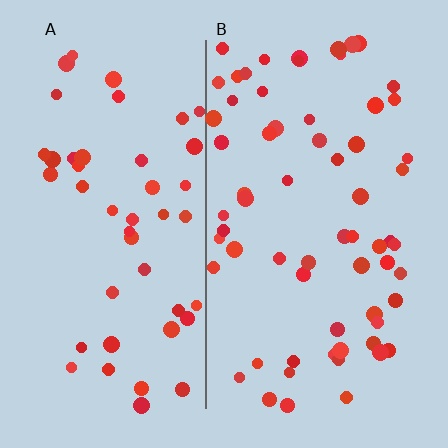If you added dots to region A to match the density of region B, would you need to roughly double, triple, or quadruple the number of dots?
Approximately double.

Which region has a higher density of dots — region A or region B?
B (the right).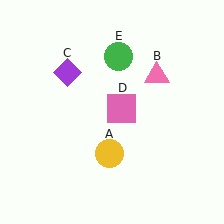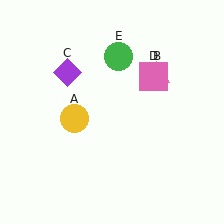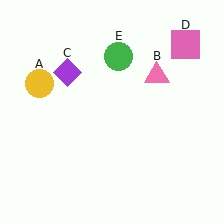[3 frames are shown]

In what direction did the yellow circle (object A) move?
The yellow circle (object A) moved up and to the left.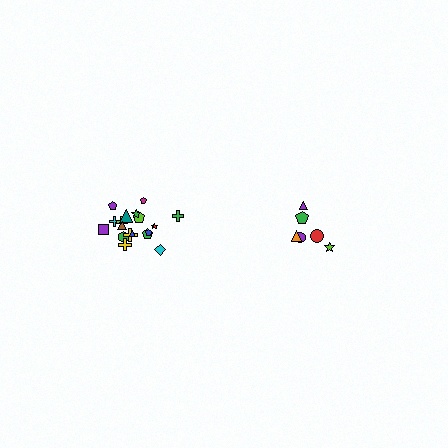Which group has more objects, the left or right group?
The left group.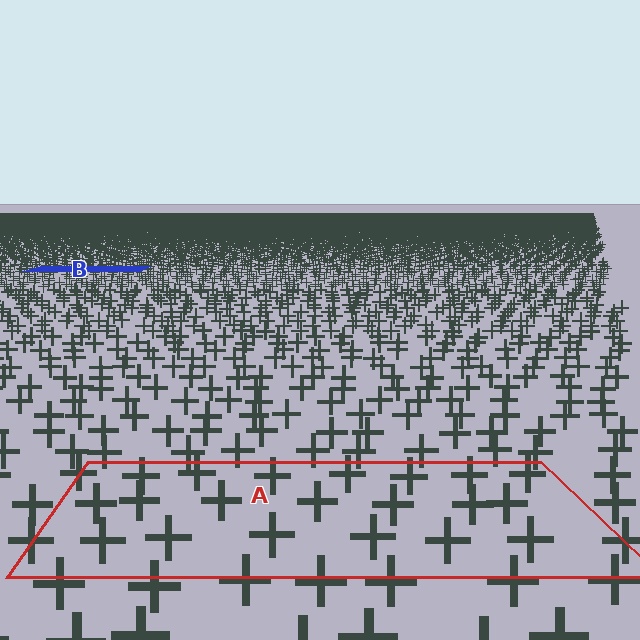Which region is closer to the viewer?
Region A is closer. The texture elements there are larger and more spread out.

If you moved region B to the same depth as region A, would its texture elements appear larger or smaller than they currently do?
They would appear larger. At a closer depth, the same texture elements are projected at a bigger on-screen size.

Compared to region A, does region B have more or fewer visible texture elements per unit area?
Region B has more texture elements per unit area — they are packed more densely because it is farther away.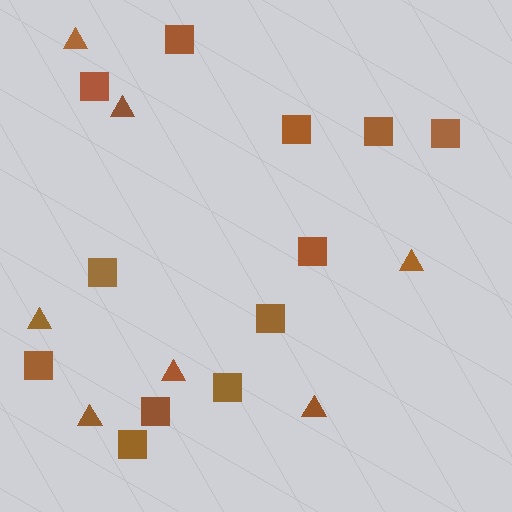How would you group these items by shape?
There are 2 groups: one group of triangles (7) and one group of squares (12).